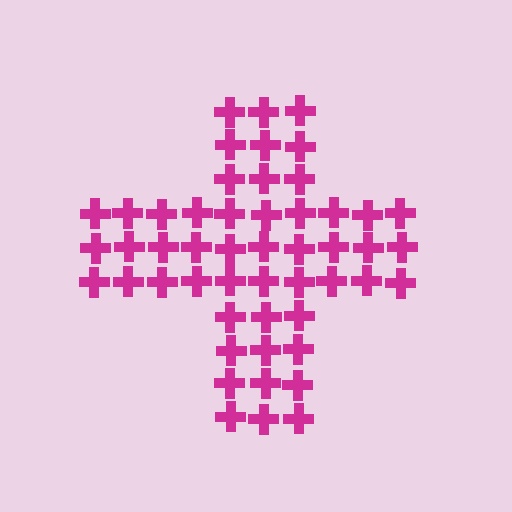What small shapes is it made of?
It is made of small crosses.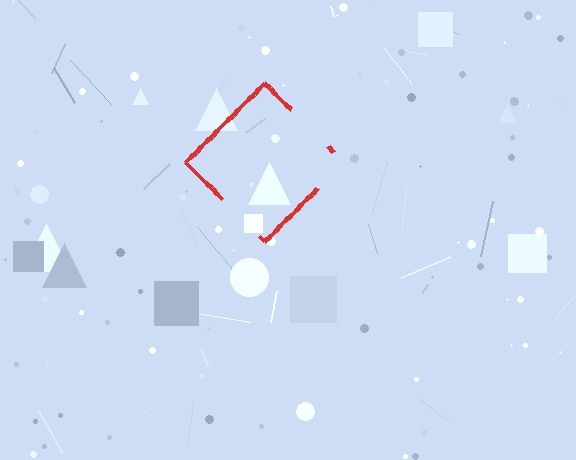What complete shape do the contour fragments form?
The contour fragments form a diamond.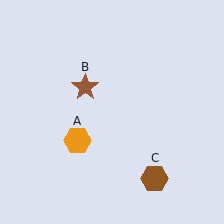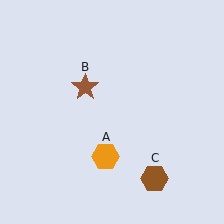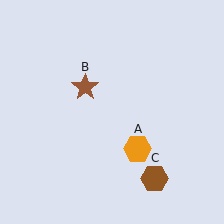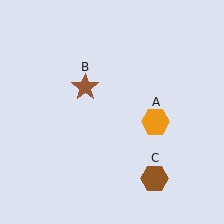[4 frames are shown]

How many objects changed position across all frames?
1 object changed position: orange hexagon (object A).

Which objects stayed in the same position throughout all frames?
Brown star (object B) and brown hexagon (object C) remained stationary.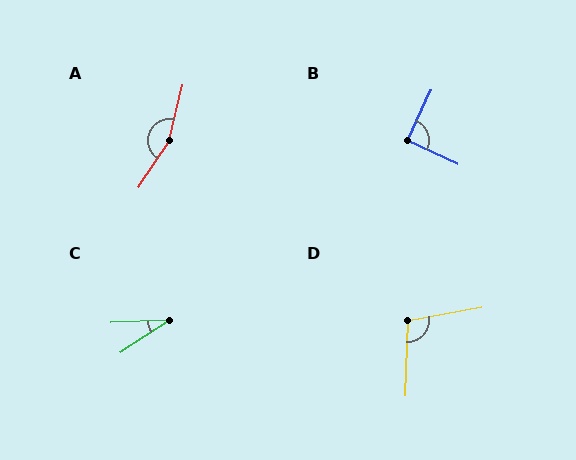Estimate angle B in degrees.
Approximately 90 degrees.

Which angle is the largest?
A, at approximately 160 degrees.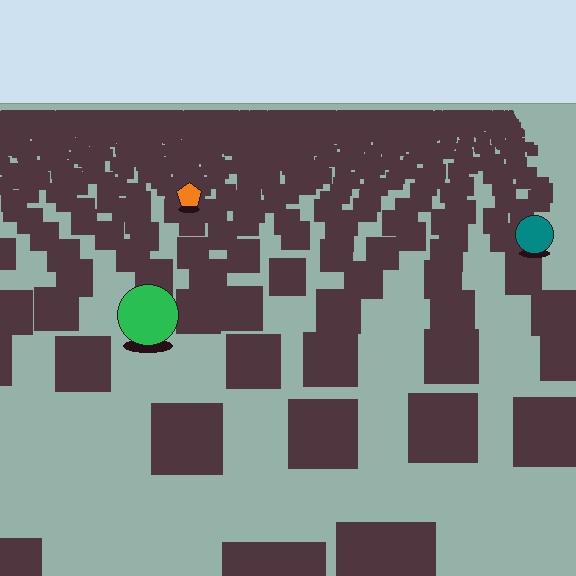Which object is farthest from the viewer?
The orange pentagon is farthest from the viewer. It appears smaller and the ground texture around it is denser.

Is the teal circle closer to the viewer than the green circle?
No. The green circle is closer — you can tell from the texture gradient: the ground texture is coarser near it.